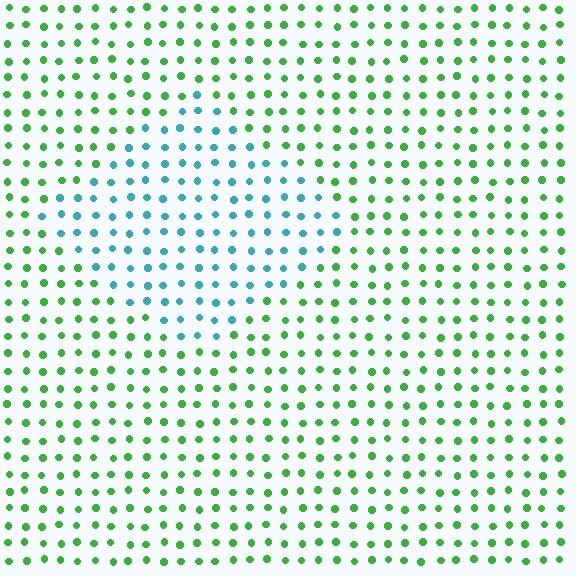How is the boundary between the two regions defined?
The boundary is defined purely by a slight shift in hue (about 64 degrees). Spacing, size, and orientation are identical on both sides.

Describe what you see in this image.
The image is filled with small green elements in a uniform arrangement. A diamond-shaped region is visible where the elements are tinted to a slightly different hue, forming a subtle color boundary.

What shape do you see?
I see a diamond.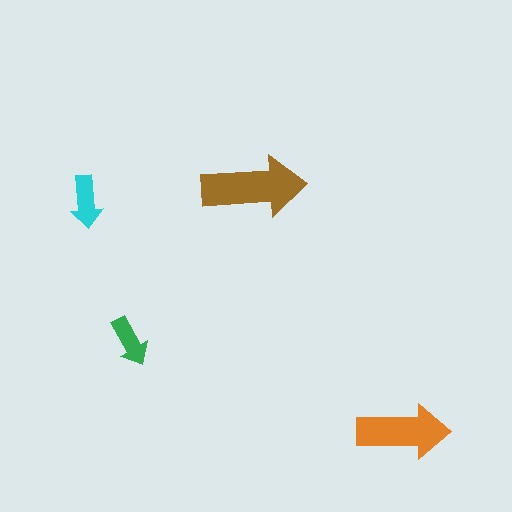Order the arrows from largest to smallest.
the brown one, the orange one, the cyan one, the green one.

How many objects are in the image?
There are 4 objects in the image.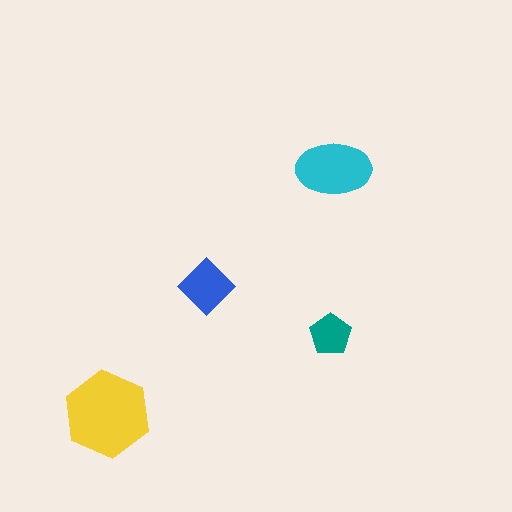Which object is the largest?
The yellow hexagon.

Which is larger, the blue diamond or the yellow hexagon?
The yellow hexagon.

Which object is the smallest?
The teal pentagon.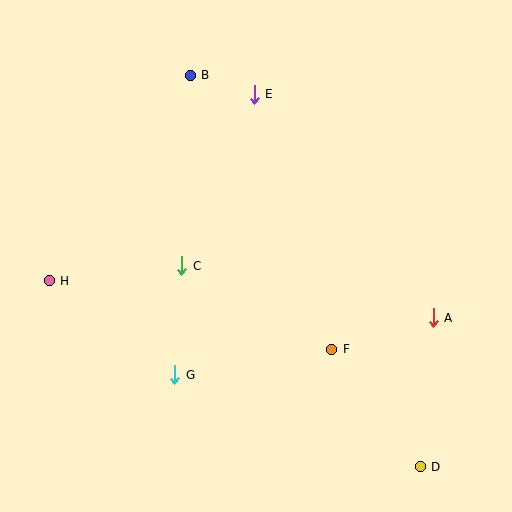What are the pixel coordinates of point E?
Point E is at (254, 94).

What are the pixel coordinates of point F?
Point F is at (332, 349).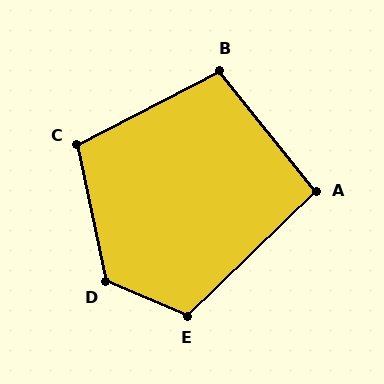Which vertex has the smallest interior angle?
A, at approximately 96 degrees.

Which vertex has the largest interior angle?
D, at approximately 125 degrees.